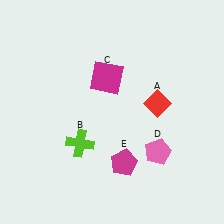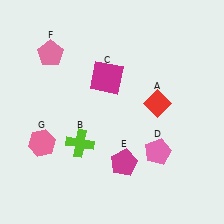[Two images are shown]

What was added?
A pink pentagon (F), a pink hexagon (G) were added in Image 2.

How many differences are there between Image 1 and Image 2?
There are 2 differences between the two images.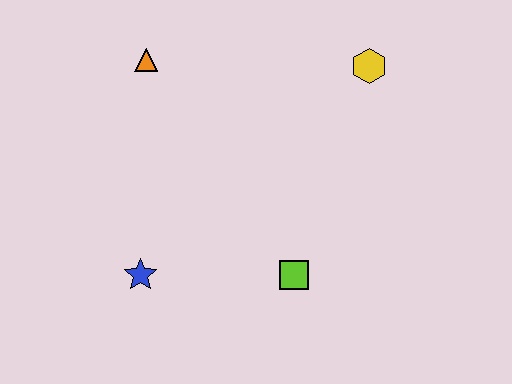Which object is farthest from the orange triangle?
The lime square is farthest from the orange triangle.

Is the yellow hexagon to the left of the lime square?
No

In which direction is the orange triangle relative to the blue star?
The orange triangle is above the blue star.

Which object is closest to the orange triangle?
The blue star is closest to the orange triangle.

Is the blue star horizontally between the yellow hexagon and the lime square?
No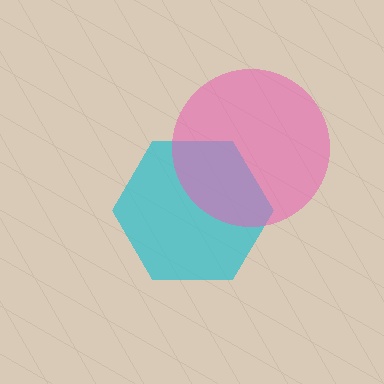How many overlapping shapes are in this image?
There are 2 overlapping shapes in the image.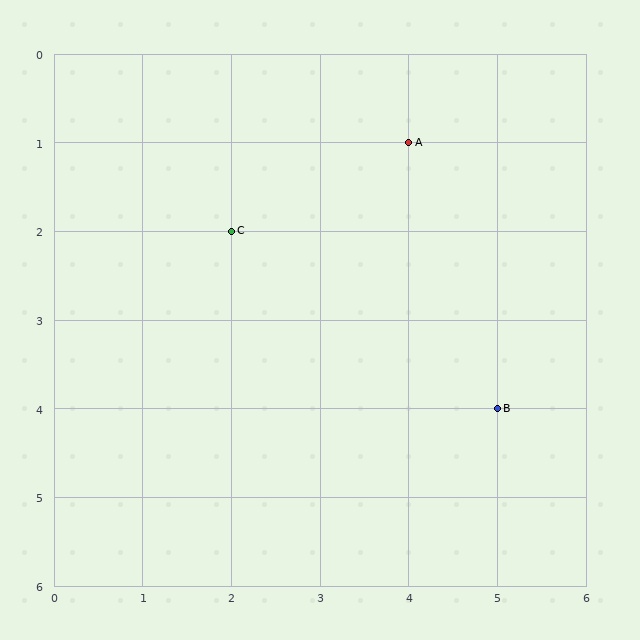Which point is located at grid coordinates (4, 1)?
Point A is at (4, 1).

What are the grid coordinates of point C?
Point C is at grid coordinates (2, 2).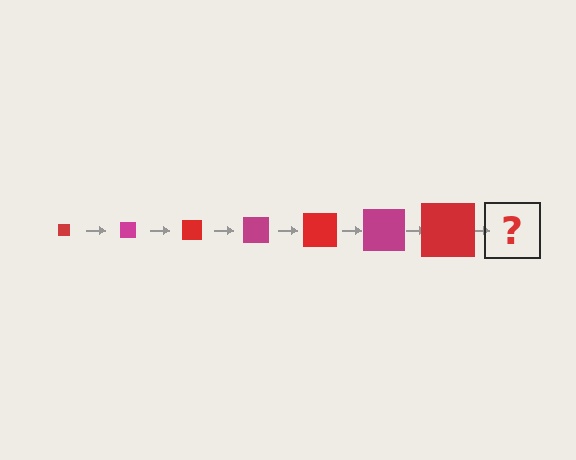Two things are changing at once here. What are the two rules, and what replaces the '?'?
The two rules are that the square grows larger each step and the color cycles through red and magenta. The '?' should be a magenta square, larger than the previous one.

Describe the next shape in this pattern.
It should be a magenta square, larger than the previous one.